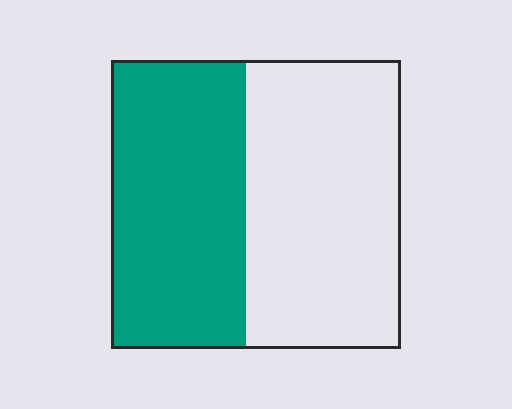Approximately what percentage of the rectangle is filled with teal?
Approximately 45%.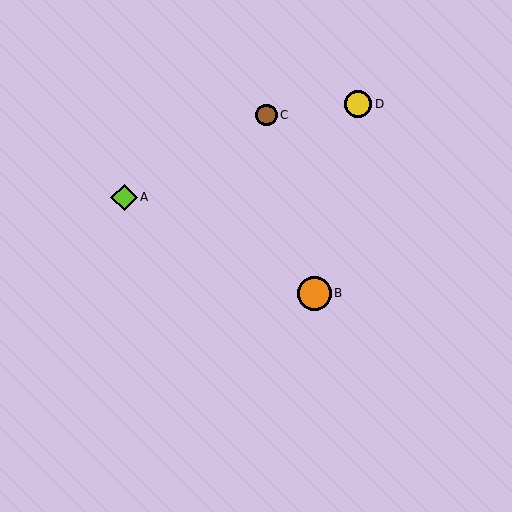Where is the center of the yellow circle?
The center of the yellow circle is at (358, 104).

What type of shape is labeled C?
Shape C is a brown circle.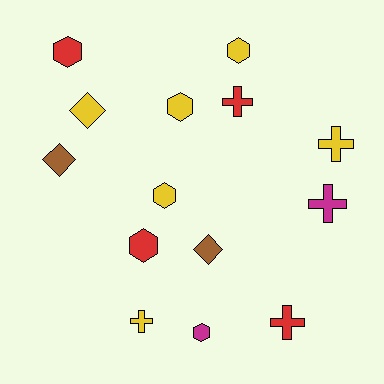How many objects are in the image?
There are 14 objects.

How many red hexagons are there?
There are 2 red hexagons.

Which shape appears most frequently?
Hexagon, with 6 objects.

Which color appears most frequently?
Yellow, with 6 objects.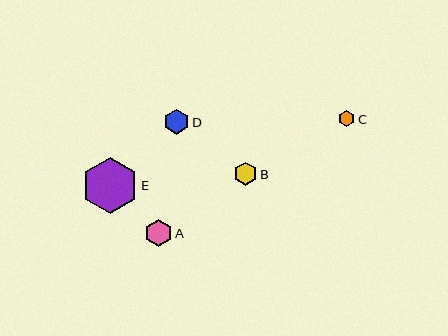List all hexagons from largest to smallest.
From largest to smallest: E, A, D, B, C.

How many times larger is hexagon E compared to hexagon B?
Hexagon E is approximately 2.4 times the size of hexagon B.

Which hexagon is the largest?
Hexagon E is the largest with a size of approximately 56 pixels.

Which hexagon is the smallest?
Hexagon C is the smallest with a size of approximately 17 pixels.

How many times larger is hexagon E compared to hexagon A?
Hexagon E is approximately 2.1 times the size of hexagon A.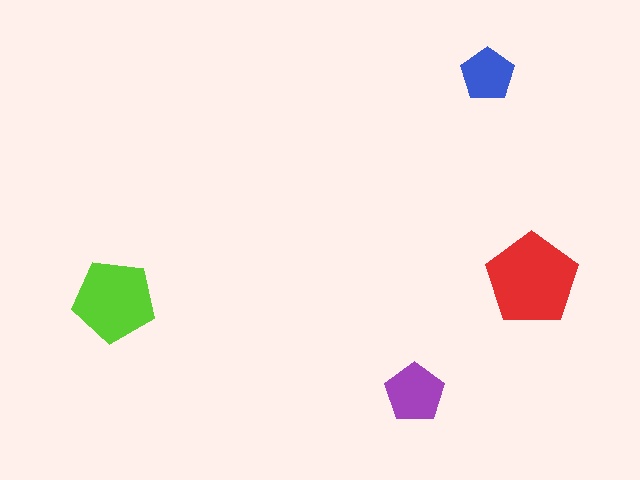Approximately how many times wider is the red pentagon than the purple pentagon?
About 1.5 times wider.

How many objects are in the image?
There are 4 objects in the image.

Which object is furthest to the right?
The red pentagon is rightmost.